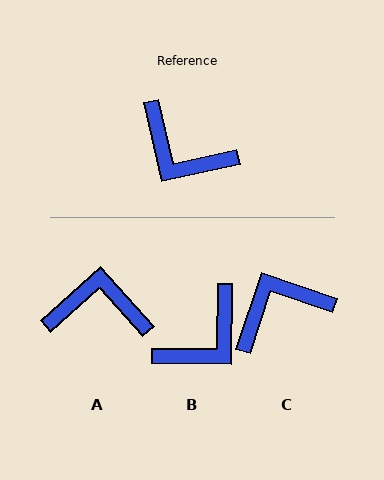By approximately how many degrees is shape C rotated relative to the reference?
Approximately 121 degrees clockwise.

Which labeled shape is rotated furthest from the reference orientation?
A, about 151 degrees away.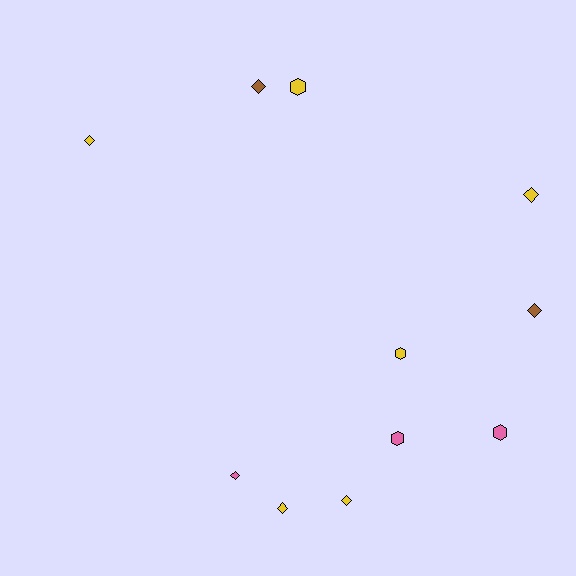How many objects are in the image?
There are 11 objects.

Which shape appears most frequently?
Diamond, with 7 objects.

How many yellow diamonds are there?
There are 4 yellow diamonds.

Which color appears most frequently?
Yellow, with 6 objects.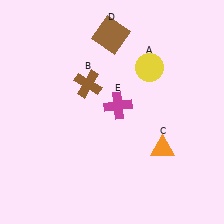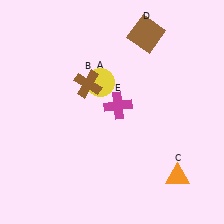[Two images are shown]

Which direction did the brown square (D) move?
The brown square (D) moved right.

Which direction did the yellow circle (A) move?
The yellow circle (A) moved left.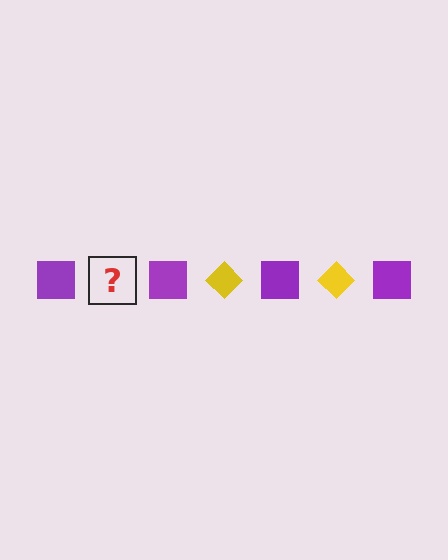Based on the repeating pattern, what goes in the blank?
The blank should be a yellow diamond.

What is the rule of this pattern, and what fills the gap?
The rule is that the pattern alternates between purple square and yellow diamond. The gap should be filled with a yellow diamond.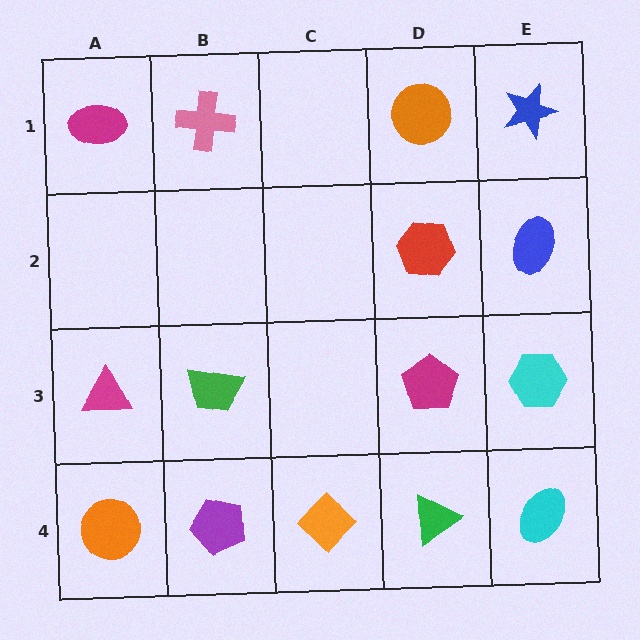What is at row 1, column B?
A pink cross.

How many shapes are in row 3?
4 shapes.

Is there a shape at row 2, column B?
No, that cell is empty.